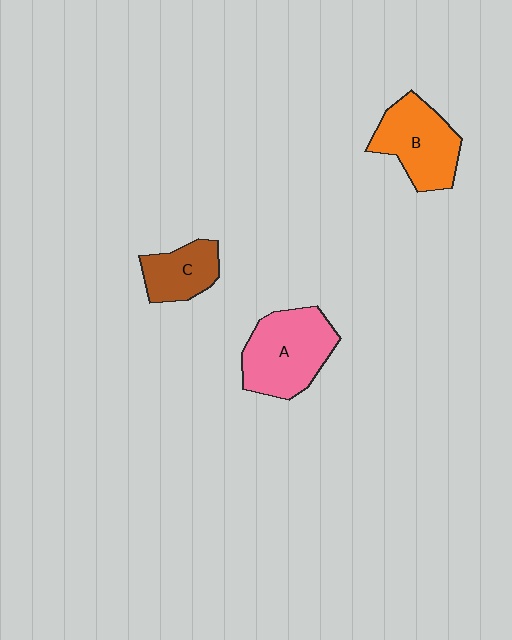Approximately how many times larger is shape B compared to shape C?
Approximately 1.5 times.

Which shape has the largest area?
Shape A (pink).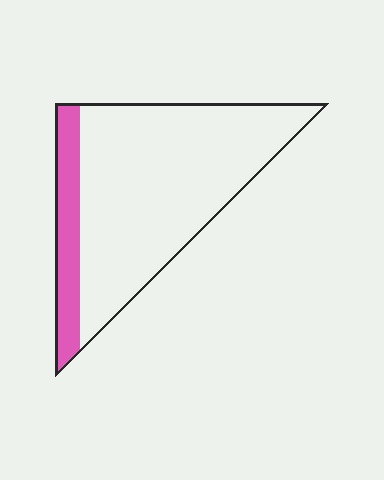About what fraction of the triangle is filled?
About one sixth (1/6).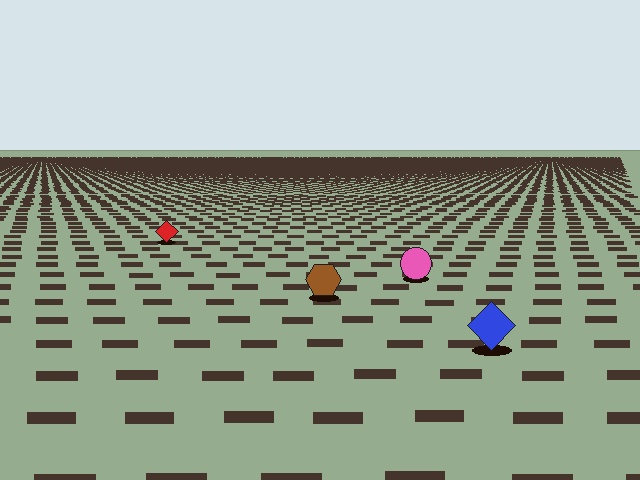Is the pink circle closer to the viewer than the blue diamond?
No. The blue diamond is closer — you can tell from the texture gradient: the ground texture is coarser near it.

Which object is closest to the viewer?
The blue diamond is closest. The texture marks near it are larger and more spread out.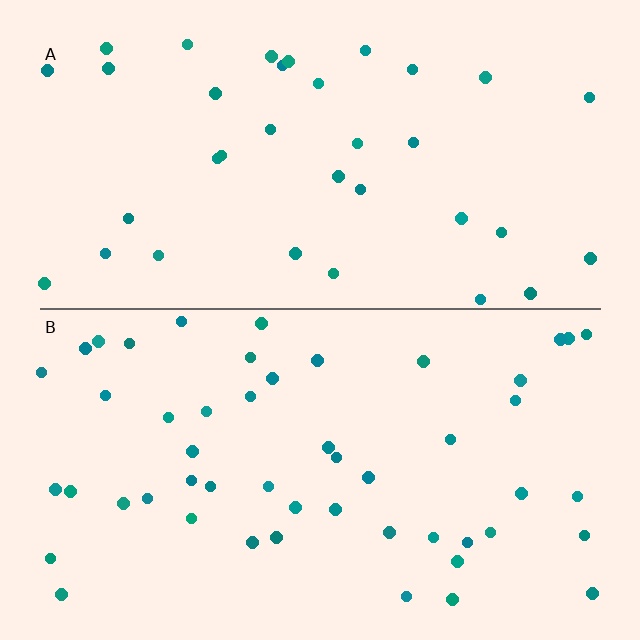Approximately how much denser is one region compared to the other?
Approximately 1.4× — region B over region A.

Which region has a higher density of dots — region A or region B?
B (the bottom).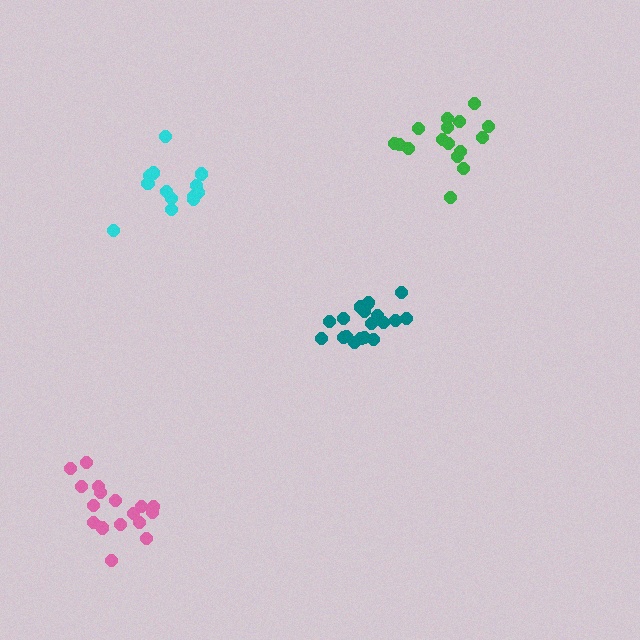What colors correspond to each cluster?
The clusters are colored: teal, cyan, green, pink.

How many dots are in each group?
Group 1: 19 dots, Group 2: 13 dots, Group 3: 16 dots, Group 4: 17 dots (65 total).